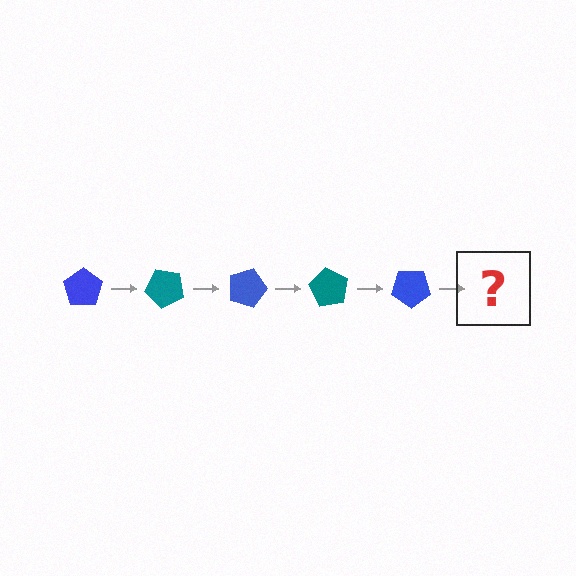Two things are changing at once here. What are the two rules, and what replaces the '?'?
The two rules are that it rotates 45 degrees each step and the color cycles through blue and teal. The '?' should be a teal pentagon, rotated 225 degrees from the start.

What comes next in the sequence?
The next element should be a teal pentagon, rotated 225 degrees from the start.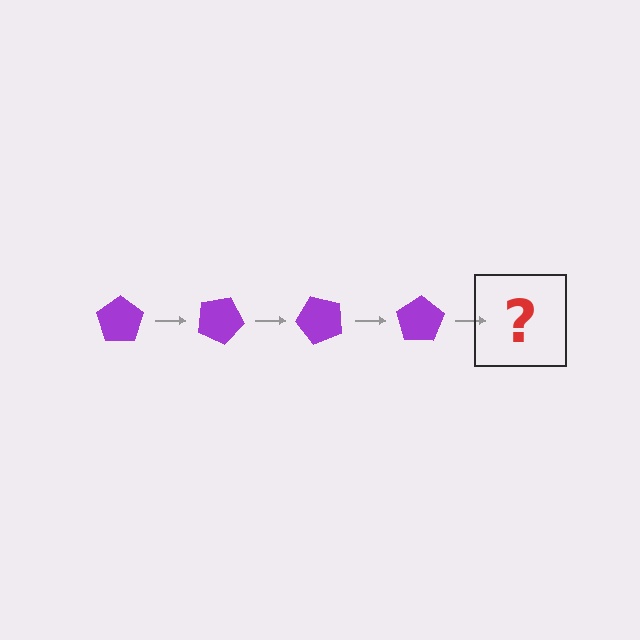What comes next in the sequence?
The next element should be a purple pentagon rotated 100 degrees.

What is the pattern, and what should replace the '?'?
The pattern is that the pentagon rotates 25 degrees each step. The '?' should be a purple pentagon rotated 100 degrees.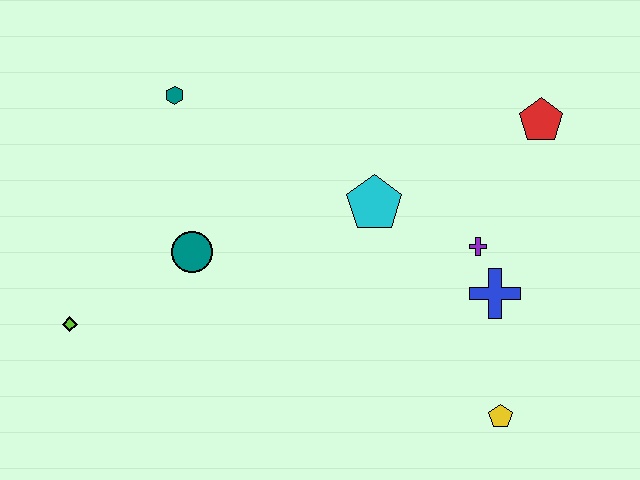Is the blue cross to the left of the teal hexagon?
No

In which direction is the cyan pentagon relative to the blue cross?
The cyan pentagon is to the left of the blue cross.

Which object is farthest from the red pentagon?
The lime diamond is farthest from the red pentagon.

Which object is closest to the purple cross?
The blue cross is closest to the purple cross.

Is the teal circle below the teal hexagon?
Yes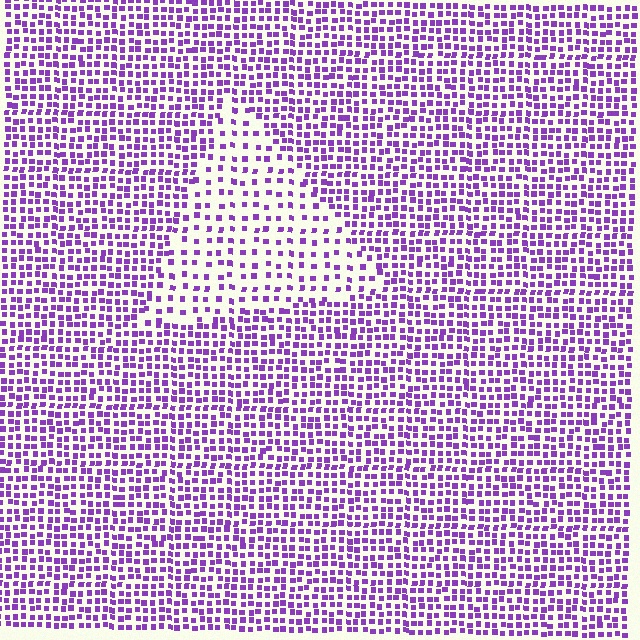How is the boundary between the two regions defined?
The boundary is defined by a change in element density (approximately 2.1x ratio). All elements are the same color, size, and shape.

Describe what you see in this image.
The image contains small purple elements arranged at two different densities. A triangle-shaped region is visible where the elements are less densely packed than the surrounding area.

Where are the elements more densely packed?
The elements are more densely packed outside the triangle boundary.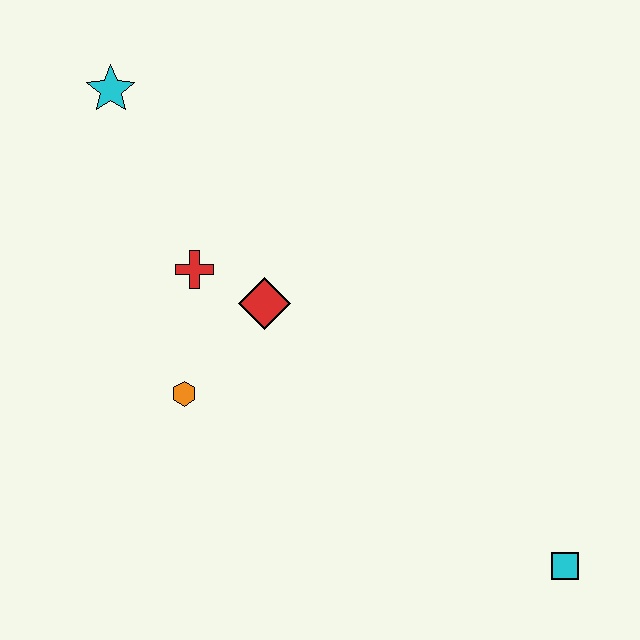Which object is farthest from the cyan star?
The cyan square is farthest from the cyan star.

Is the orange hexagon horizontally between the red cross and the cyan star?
Yes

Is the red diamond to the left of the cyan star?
No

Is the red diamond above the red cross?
No